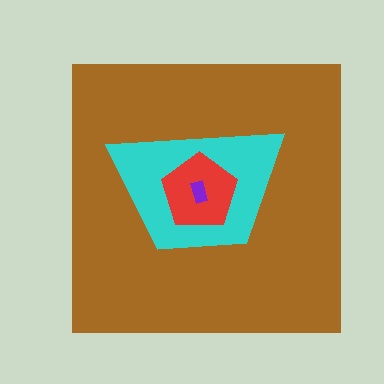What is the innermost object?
The purple rectangle.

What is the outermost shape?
The brown square.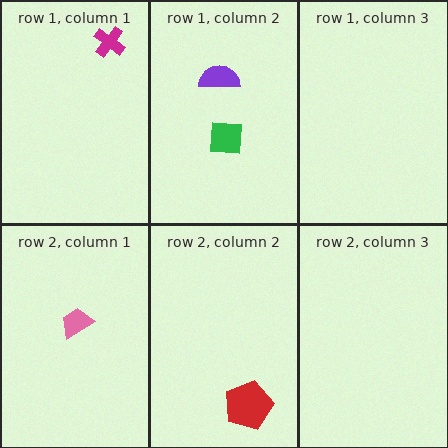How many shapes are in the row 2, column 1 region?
1.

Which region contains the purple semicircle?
The row 1, column 2 region.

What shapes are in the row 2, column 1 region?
The pink trapezoid.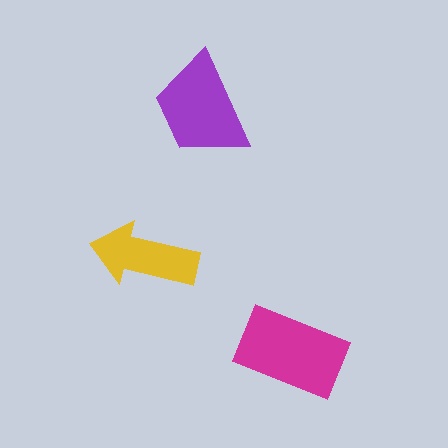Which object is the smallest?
The yellow arrow.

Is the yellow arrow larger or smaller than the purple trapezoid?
Smaller.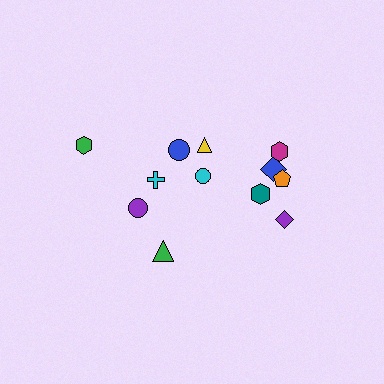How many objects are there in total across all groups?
There are 12 objects.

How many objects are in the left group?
There are 4 objects.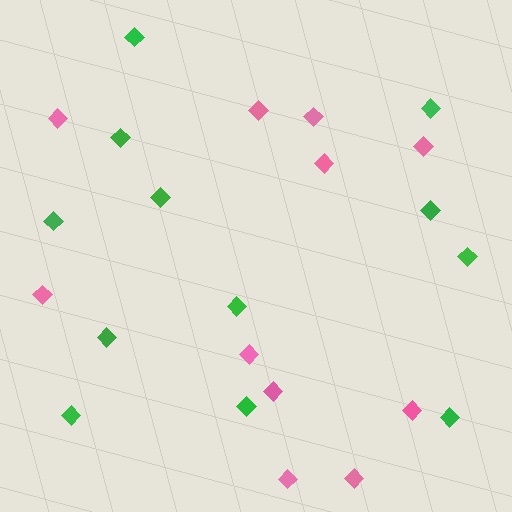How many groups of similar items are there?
There are 2 groups: one group of pink diamonds (11) and one group of green diamonds (12).